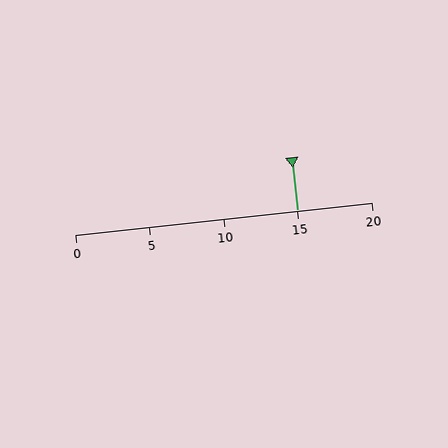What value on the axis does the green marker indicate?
The marker indicates approximately 15.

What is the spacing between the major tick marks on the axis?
The major ticks are spaced 5 apart.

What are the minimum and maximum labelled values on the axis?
The axis runs from 0 to 20.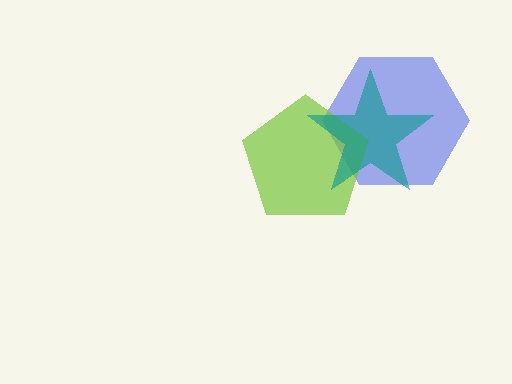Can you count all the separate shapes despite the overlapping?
Yes, there are 3 separate shapes.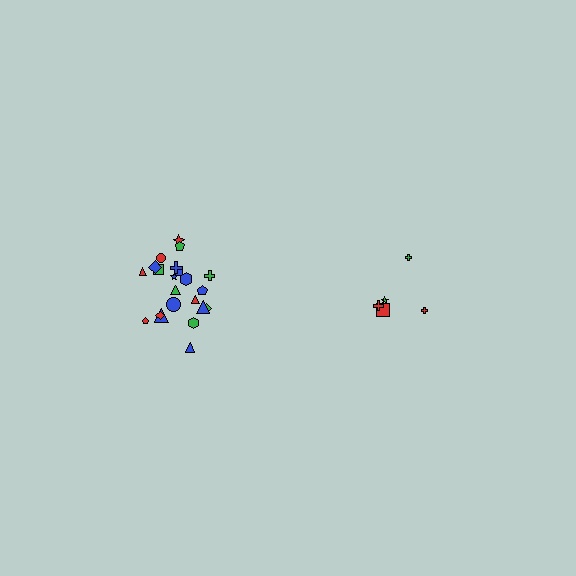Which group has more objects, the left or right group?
The left group.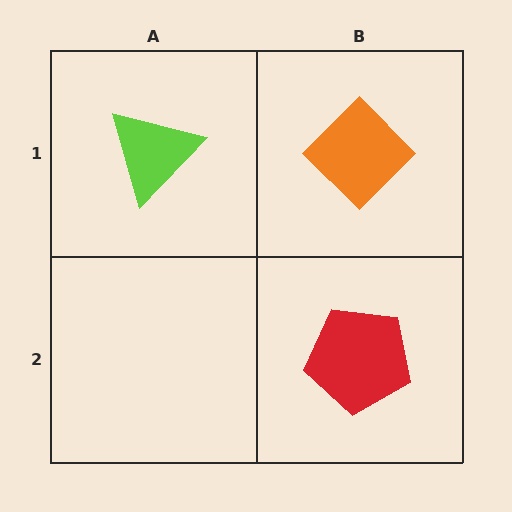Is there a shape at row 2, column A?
No, that cell is empty.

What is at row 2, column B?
A red pentagon.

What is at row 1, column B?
An orange diamond.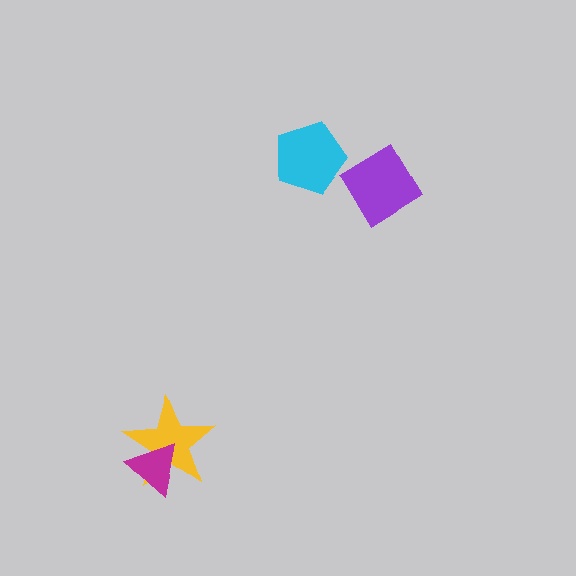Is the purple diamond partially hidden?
No, no other shape covers it.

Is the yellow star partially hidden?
Yes, it is partially covered by another shape.